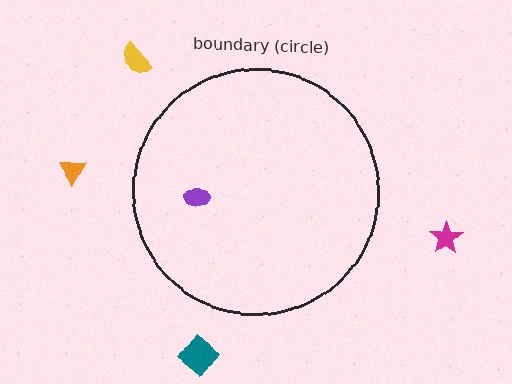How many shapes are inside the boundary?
1 inside, 4 outside.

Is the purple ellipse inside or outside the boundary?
Inside.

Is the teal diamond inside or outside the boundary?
Outside.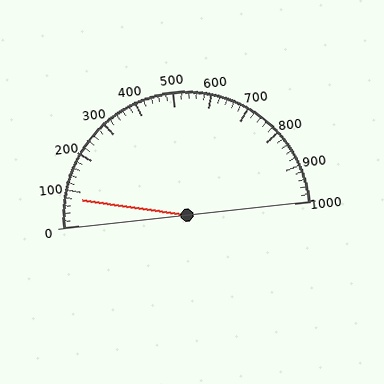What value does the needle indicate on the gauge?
The needle indicates approximately 80.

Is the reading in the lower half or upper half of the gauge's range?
The reading is in the lower half of the range (0 to 1000).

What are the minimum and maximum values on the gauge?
The gauge ranges from 0 to 1000.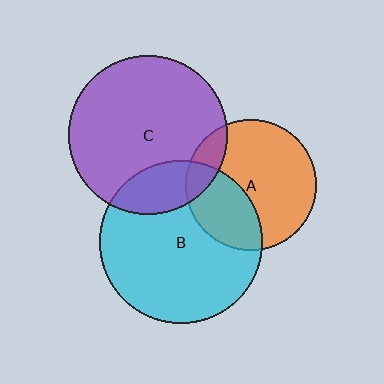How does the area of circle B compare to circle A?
Approximately 1.6 times.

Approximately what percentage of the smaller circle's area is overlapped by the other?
Approximately 35%.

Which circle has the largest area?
Circle B (cyan).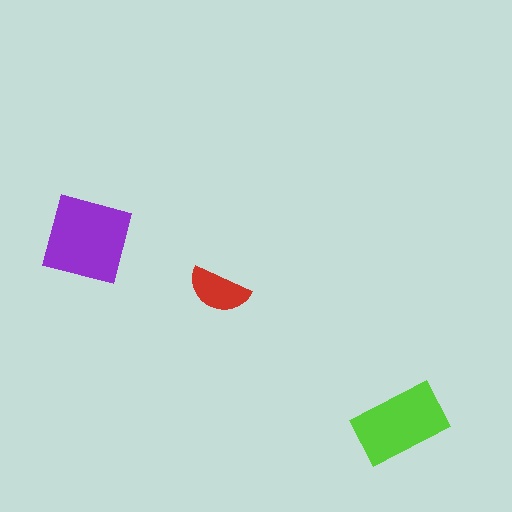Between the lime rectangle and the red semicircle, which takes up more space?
The lime rectangle.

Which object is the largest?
The purple square.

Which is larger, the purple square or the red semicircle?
The purple square.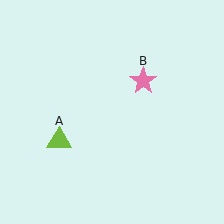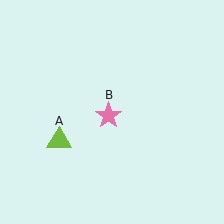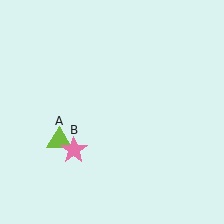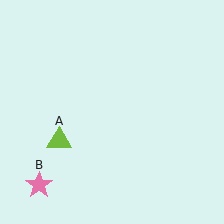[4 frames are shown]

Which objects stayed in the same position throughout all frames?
Lime triangle (object A) remained stationary.